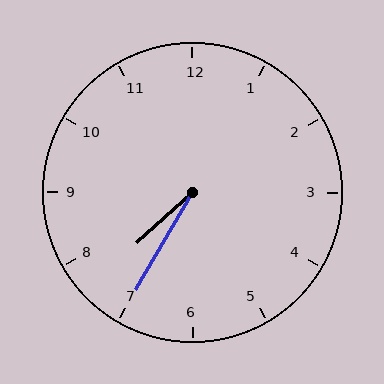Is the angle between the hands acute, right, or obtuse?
It is acute.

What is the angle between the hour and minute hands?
Approximately 18 degrees.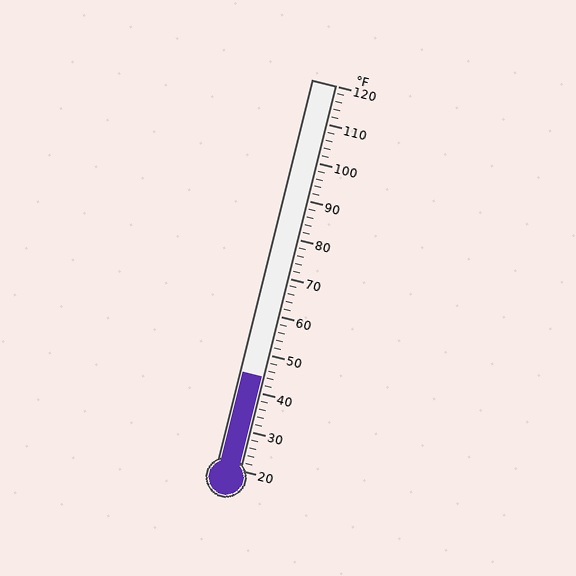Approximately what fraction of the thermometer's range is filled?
The thermometer is filled to approximately 25% of its range.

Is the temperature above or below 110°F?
The temperature is below 110°F.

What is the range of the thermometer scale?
The thermometer scale ranges from 20°F to 120°F.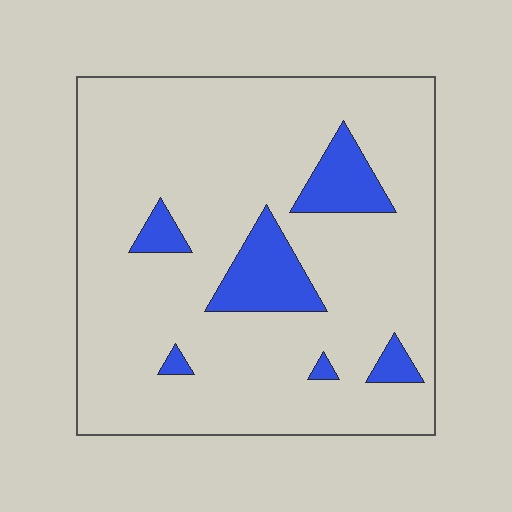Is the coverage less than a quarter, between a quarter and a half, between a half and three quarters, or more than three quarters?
Less than a quarter.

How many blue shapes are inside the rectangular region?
6.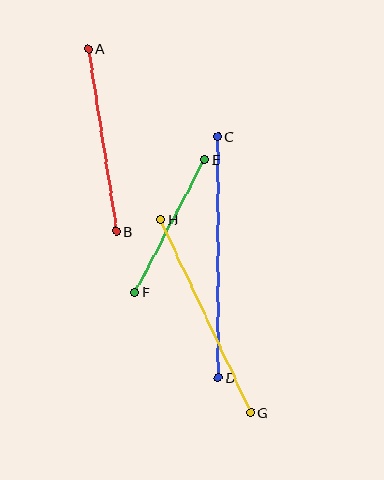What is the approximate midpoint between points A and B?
The midpoint is at approximately (102, 140) pixels.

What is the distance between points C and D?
The distance is approximately 241 pixels.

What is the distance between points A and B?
The distance is approximately 185 pixels.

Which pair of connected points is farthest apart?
Points C and D are farthest apart.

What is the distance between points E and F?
The distance is approximately 150 pixels.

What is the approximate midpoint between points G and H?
The midpoint is at approximately (205, 316) pixels.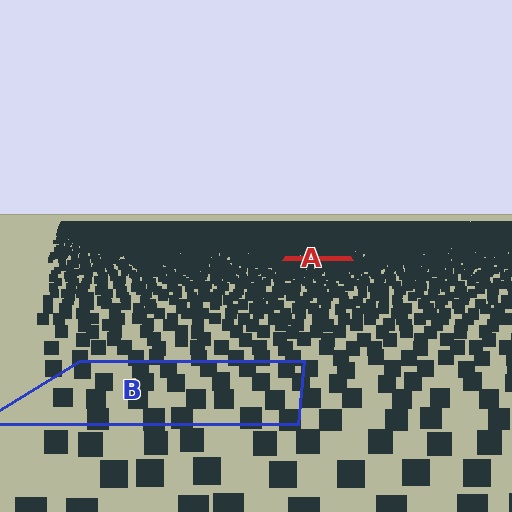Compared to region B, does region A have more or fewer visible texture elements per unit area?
Region A has more texture elements per unit area — they are packed more densely because it is farther away.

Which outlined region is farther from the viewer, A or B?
Region A is farther from the viewer — the texture elements inside it appear smaller and more densely packed.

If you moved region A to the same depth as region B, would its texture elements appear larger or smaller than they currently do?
They would appear larger. At a closer depth, the same texture elements are projected at a bigger on-screen size.